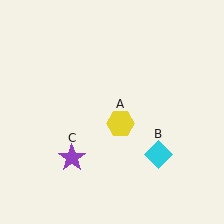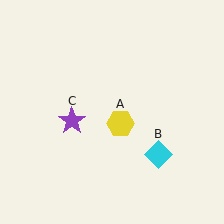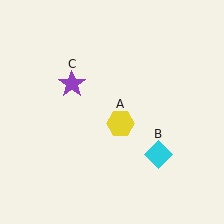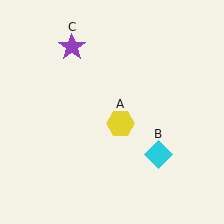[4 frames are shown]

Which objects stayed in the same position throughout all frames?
Yellow hexagon (object A) and cyan diamond (object B) remained stationary.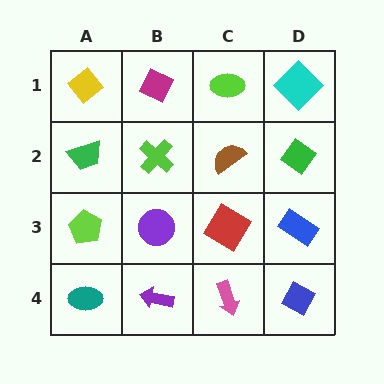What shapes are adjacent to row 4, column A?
A lime pentagon (row 3, column A), a purple arrow (row 4, column B).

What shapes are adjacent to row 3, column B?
A lime cross (row 2, column B), a purple arrow (row 4, column B), a lime pentagon (row 3, column A), a red diamond (row 3, column C).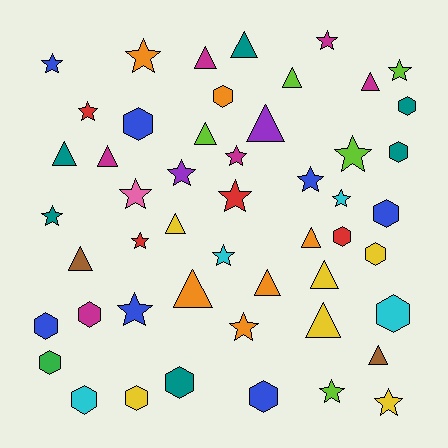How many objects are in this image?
There are 50 objects.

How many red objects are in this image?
There are 4 red objects.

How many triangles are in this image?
There are 16 triangles.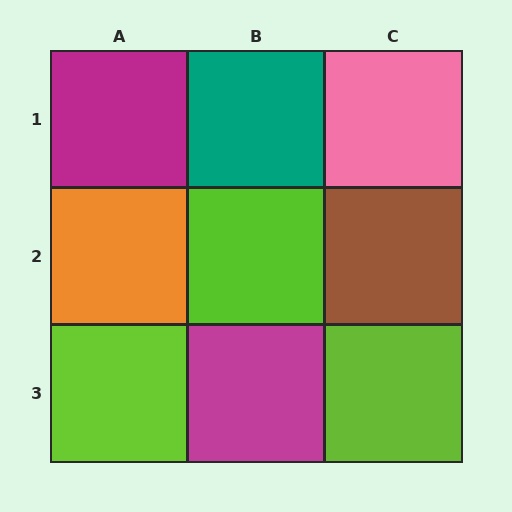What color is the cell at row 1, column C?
Pink.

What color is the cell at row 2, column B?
Lime.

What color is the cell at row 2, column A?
Orange.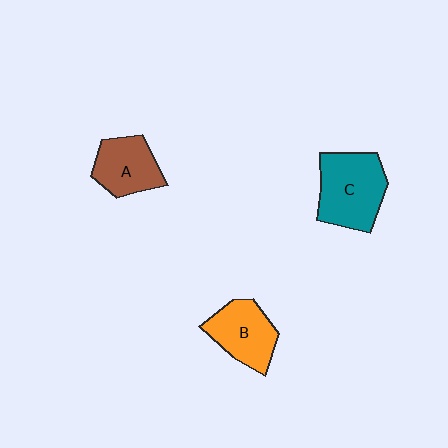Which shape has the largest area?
Shape C (teal).